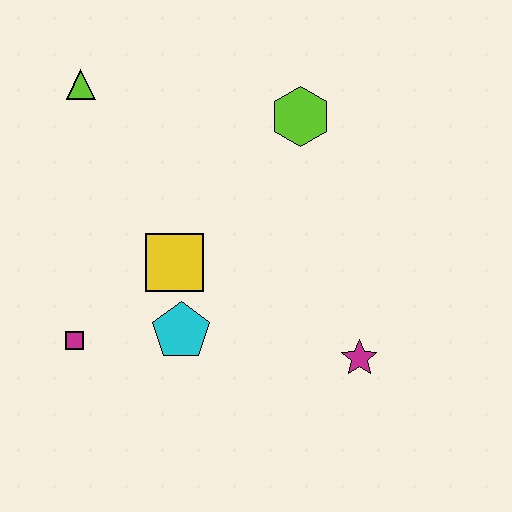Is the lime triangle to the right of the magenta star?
No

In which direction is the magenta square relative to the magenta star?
The magenta square is to the left of the magenta star.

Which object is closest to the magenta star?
The cyan pentagon is closest to the magenta star.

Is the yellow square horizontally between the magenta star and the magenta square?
Yes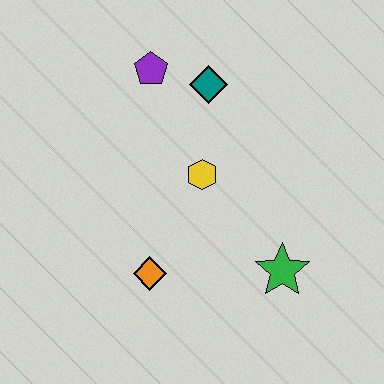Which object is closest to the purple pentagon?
The teal diamond is closest to the purple pentagon.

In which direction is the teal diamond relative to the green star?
The teal diamond is above the green star.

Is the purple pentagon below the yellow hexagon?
No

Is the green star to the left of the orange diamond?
No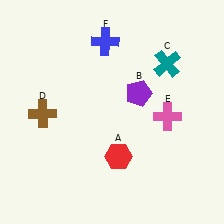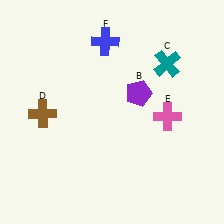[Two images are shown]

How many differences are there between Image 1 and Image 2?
There is 1 difference between the two images.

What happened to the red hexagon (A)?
The red hexagon (A) was removed in Image 2. It was in the bottom-right area of Image 1.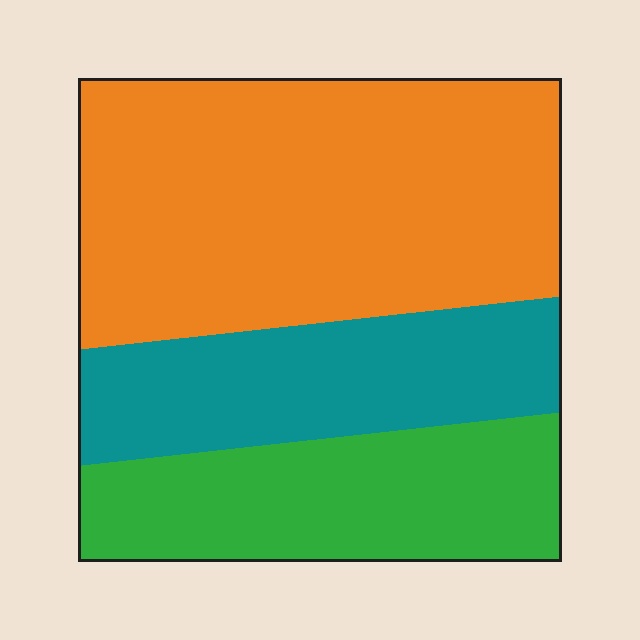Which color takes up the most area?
Orange, at roughly 50%.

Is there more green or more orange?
Orange.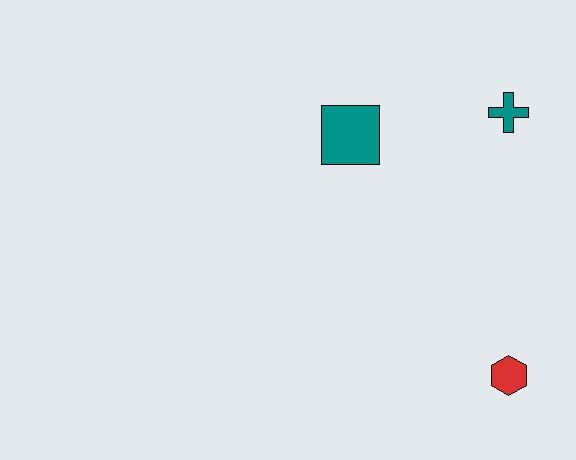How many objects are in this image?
There are 3 objects.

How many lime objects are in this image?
There are no lime objects.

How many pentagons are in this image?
There are no pentagons.